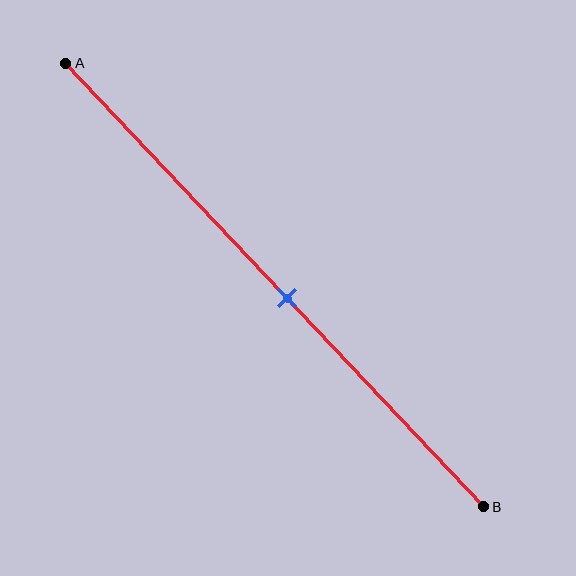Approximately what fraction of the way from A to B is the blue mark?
The blue mark is approximately 55% of the way from A to B.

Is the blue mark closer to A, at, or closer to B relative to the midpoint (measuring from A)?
The blue mark is approximately at the midpoint of segment AB.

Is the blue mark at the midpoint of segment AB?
Yes, the mark is approximately at the midpoint.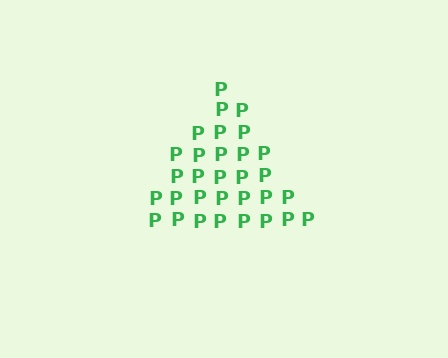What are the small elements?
The small elements are letter P's.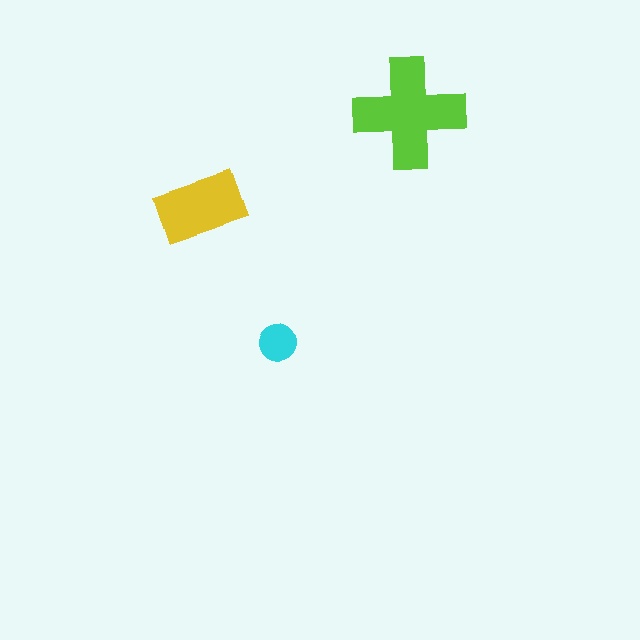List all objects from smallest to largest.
The cyan circle, the yellow rectangle, the lime cross.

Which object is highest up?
The lime cross is topmost.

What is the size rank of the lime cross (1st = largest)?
1st.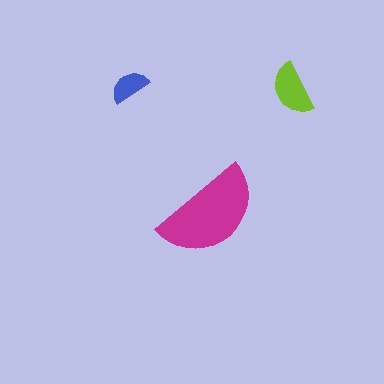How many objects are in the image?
There are 3 objects in the image.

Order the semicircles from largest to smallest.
the magenta one, the lime one, the blue one.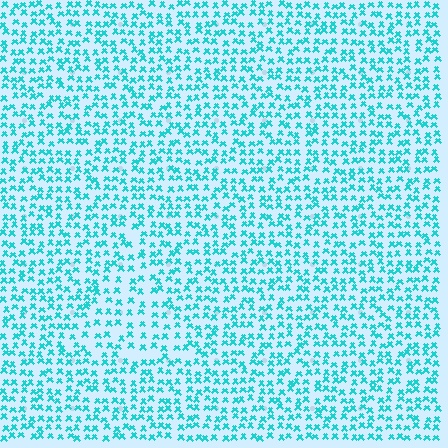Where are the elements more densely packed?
The elements are more densely packed outside the triangle boundary.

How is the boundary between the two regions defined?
The boundary is defined by a change in element density (approximately 1.5x ratio). All elements are the same color, size, and shape.